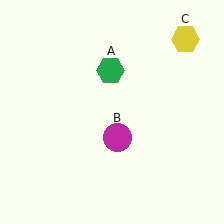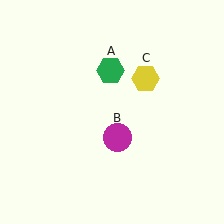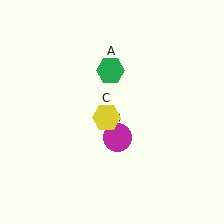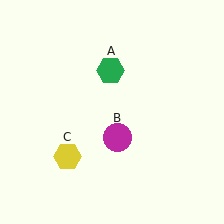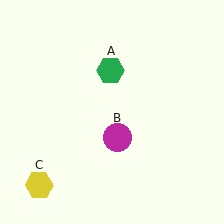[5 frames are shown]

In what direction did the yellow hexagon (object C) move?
The yellow hexagon (object C) moved down and to the left.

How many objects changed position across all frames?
1 object changed position: yellow hexagon (object C).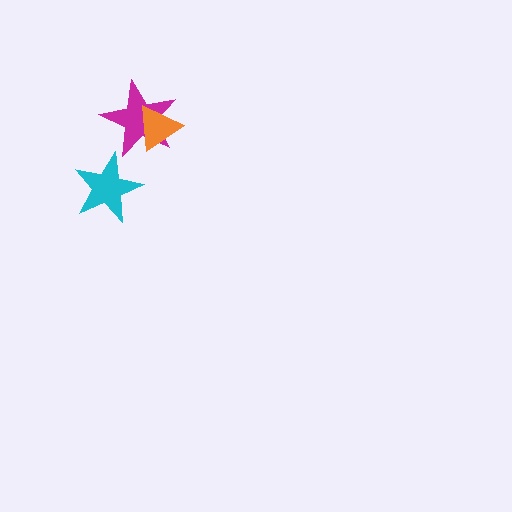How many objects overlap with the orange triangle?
1 object overlaps with the orange triangle.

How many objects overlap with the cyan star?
0 objects overlap with the cyan star.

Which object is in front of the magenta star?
The orange triangle is in front of the magenta star.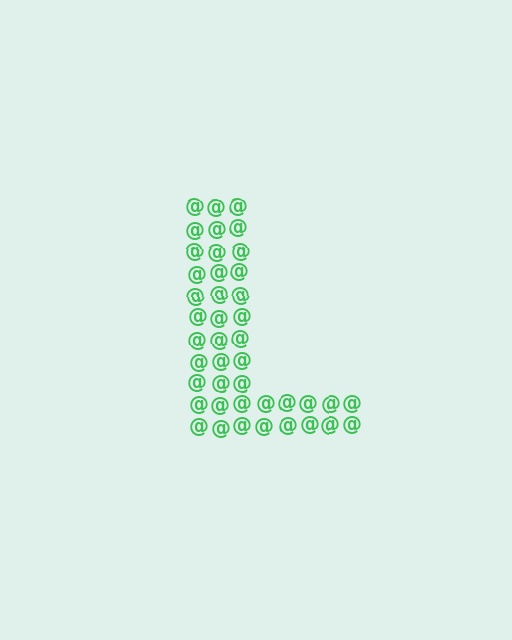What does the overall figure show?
The overall figure shows the letter L.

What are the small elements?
The small elements are at signs.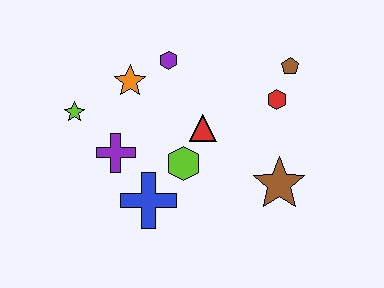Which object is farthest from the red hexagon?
The lime star is farthest from the red hexagon.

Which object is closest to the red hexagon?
The brown pentagon is closest to the red hexagon.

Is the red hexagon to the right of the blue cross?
Yes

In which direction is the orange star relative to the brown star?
The orange star is to the left of the brown star.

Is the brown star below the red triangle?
Yes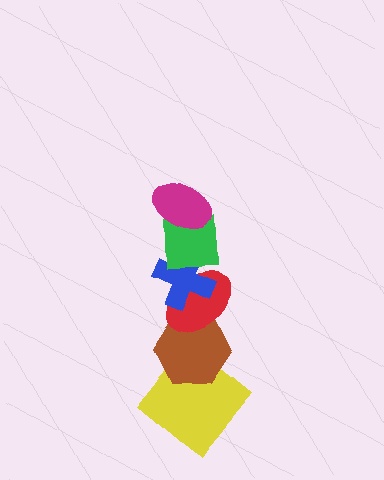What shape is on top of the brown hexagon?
The red ellipse is on top of the brown hexagon.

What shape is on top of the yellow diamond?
The brown hexagon is on top of the yellow diamond.